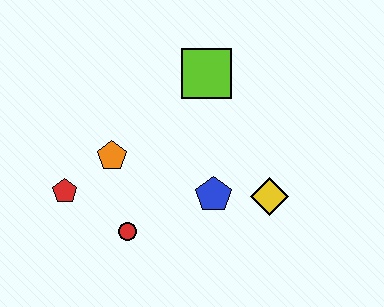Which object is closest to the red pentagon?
The orange pentagon is closest to the red pentagon.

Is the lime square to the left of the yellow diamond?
Yes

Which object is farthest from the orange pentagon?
The yellow diamond is farthest from the orange pentagon.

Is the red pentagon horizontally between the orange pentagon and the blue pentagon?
No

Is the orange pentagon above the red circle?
Yes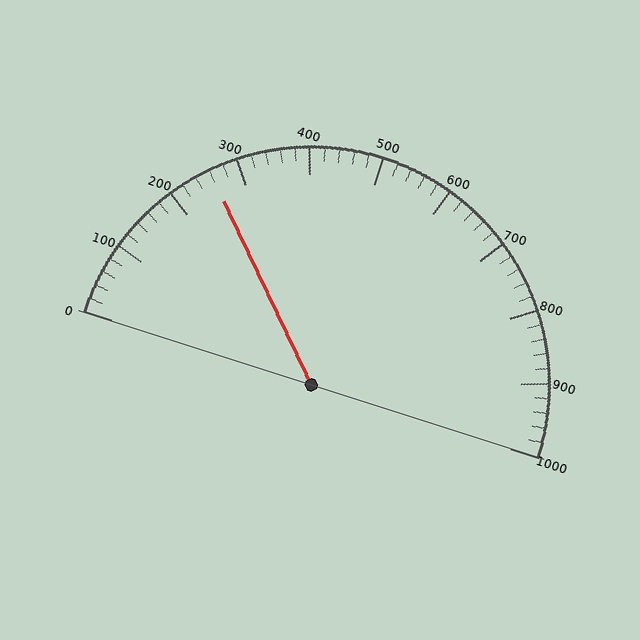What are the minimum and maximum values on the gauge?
The gauge ranges from 0 to 1000.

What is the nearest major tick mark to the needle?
The nearest major tick mark is 300.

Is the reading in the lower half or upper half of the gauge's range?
The reading is in the lower half of the range (0 to 1000).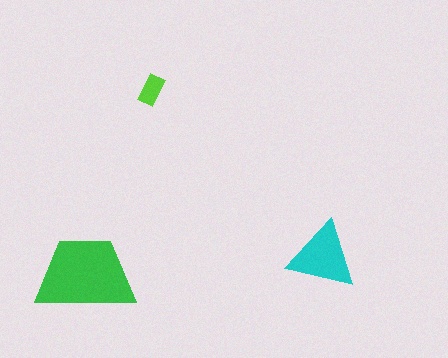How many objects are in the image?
There are 3 objects in the image.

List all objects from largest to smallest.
The green trapezoid, the cyan triangle, the lime rectangle.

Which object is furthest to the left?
The green trapezoid is leftmost.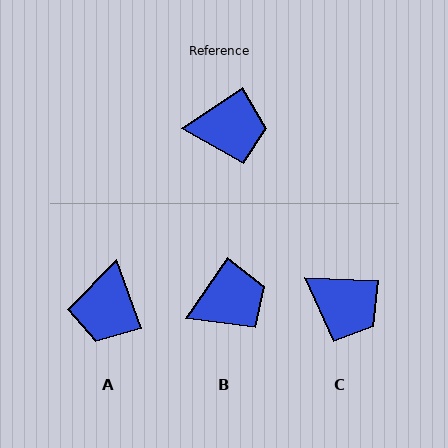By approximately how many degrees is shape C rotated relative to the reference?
Approximately 36 degrees clockwise.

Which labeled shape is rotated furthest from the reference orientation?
A, about 104 degrees away.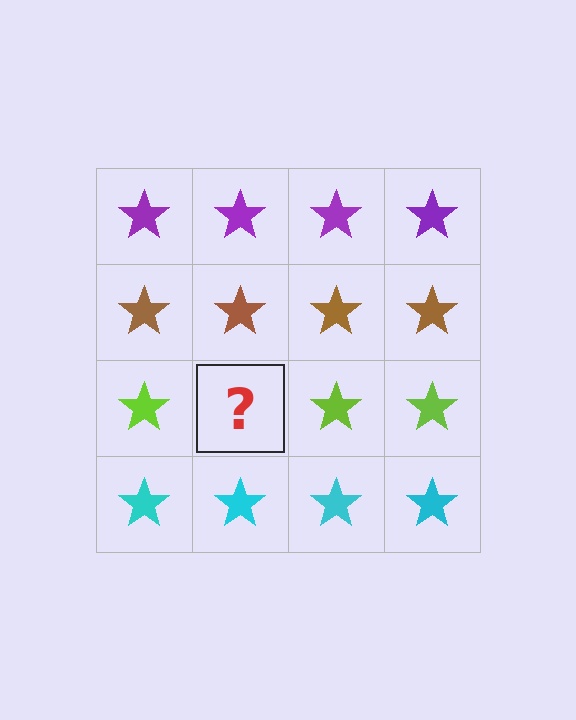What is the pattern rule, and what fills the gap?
The rule is that each row has a consistent color. The gap should be filled with a lime star.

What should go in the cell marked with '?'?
The missing cell should contain a lime star.